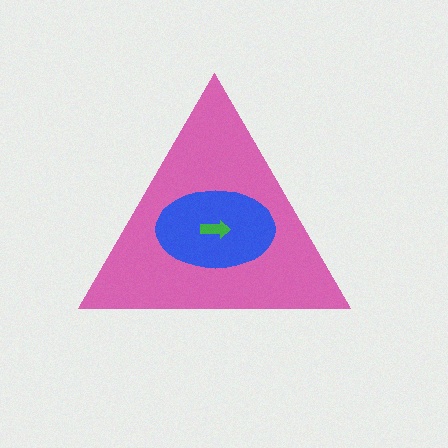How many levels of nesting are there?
3.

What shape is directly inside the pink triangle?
The blue ellipse.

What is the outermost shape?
The pink triangle.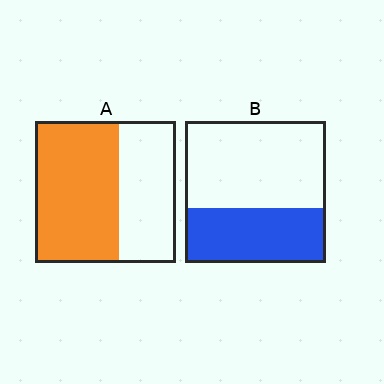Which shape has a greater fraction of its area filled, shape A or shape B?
Shape A.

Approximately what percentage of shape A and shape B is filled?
A is approximately 60% and B is approximately 40%.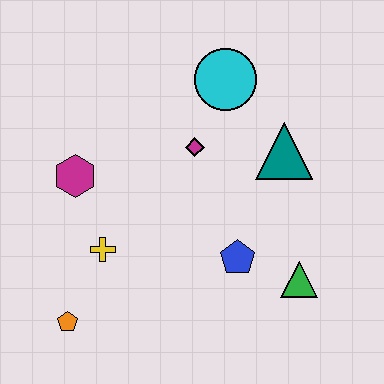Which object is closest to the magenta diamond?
The cyan circle is closest to the magenta diamond.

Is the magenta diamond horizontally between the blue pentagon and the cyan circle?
No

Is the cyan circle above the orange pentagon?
Yes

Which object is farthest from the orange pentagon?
The cyan circle is farthest from the orange pentagon.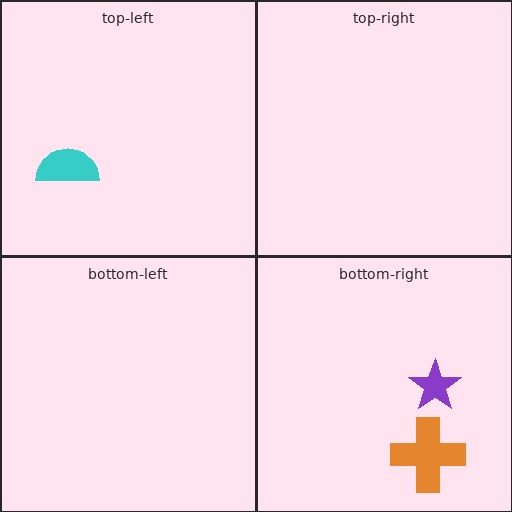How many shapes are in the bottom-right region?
2.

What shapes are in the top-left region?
The cyan semicircle.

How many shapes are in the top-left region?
1.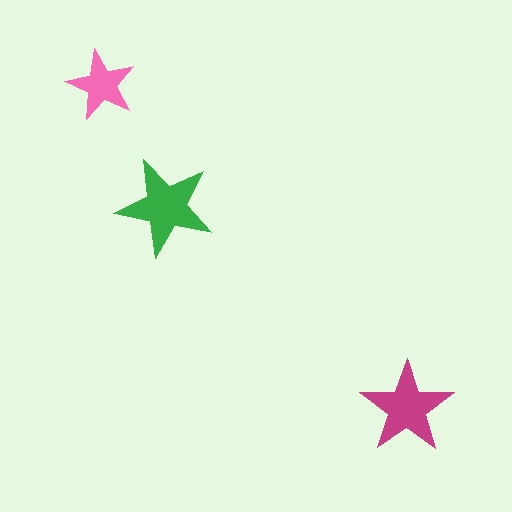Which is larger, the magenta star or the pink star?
The magenta one.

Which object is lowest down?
The magenta star is bottommost.